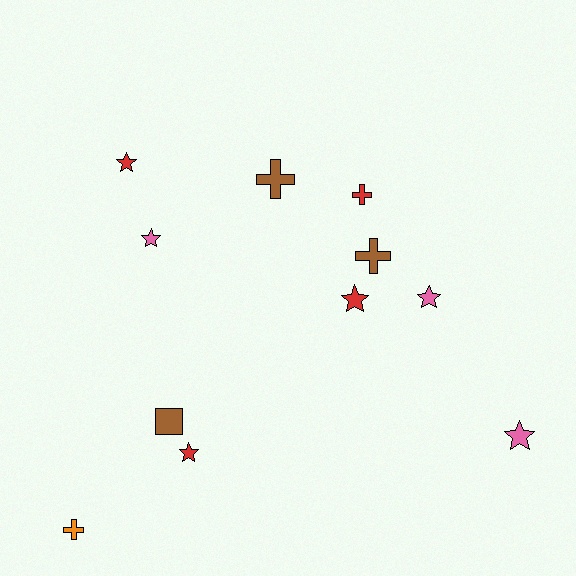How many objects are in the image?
There are 11 objects.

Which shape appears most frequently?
Star, with 6 objects.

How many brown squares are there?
There is 1 brown square.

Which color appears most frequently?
Red, with 4 objects.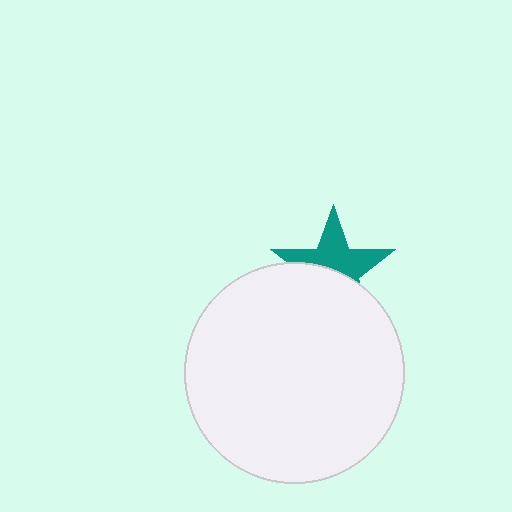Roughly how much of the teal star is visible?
About half of it is visible (roughly 52%).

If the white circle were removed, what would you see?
You would see the complete teal star.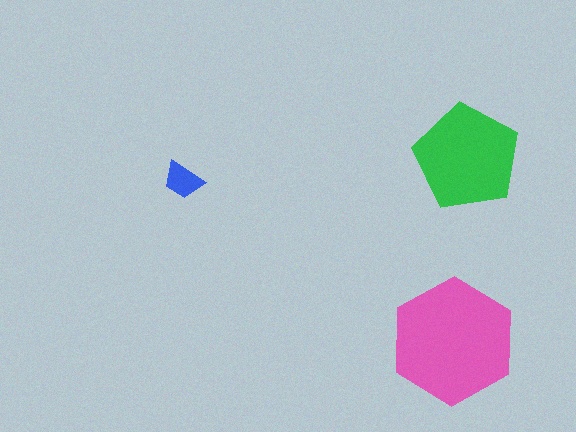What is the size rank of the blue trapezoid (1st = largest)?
3rd.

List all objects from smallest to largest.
The blue trapezoid, the green pentagon, the pink hexagon.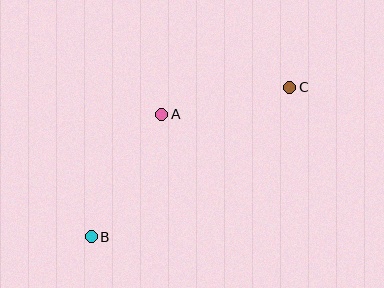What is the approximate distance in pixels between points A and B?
The distance between A and B is approximately 141 pixels.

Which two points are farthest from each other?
Points B and C are farthest from each other.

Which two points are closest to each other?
Points A and C are closest to each other.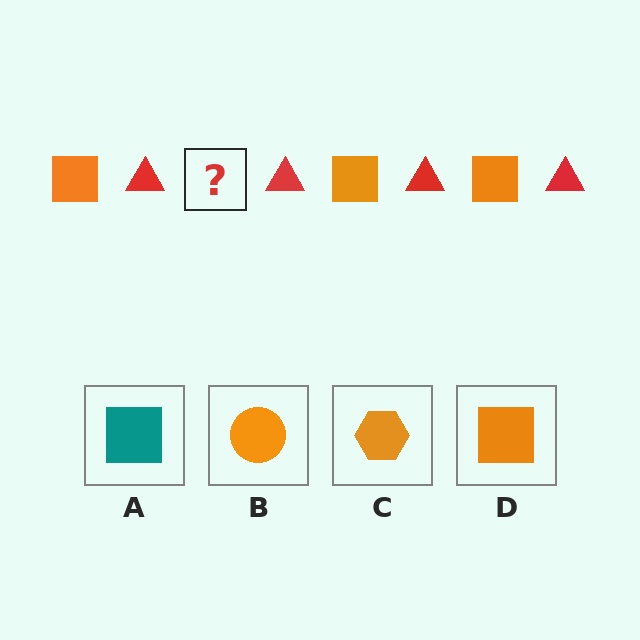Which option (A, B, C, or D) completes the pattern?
D.